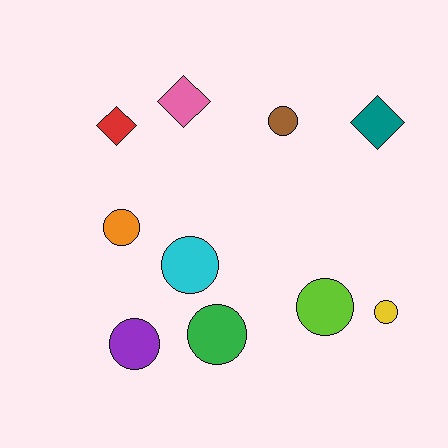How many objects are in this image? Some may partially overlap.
There are 10 objects.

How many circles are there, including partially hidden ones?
There are 7 circles.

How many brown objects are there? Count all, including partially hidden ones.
There is 1 brown object.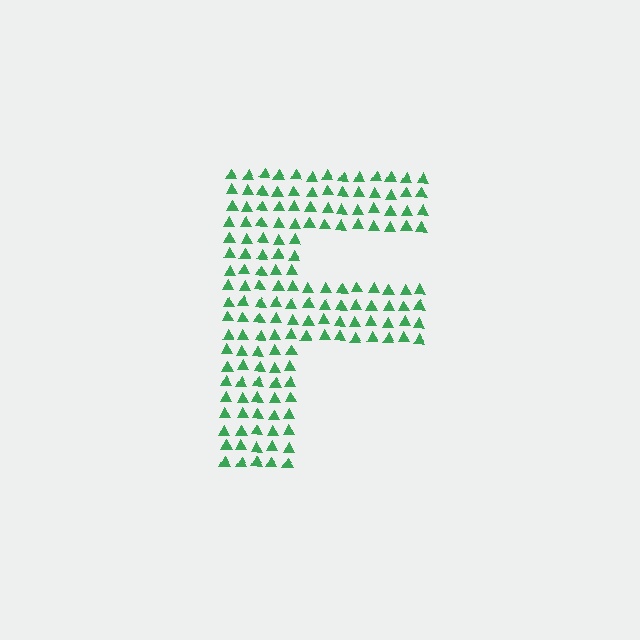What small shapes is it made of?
It is made of small triangles.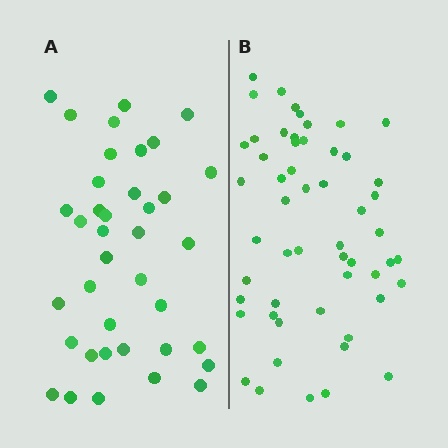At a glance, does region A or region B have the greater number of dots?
Region B (the right region) has more dots.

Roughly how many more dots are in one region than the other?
Region B has approximately 15 more dots than region A.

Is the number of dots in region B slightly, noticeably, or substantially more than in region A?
Region B has noticeably more, but not dramatically so. The ratio is roughly 1.4 to 1.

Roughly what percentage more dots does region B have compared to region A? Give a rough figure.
About 40% more.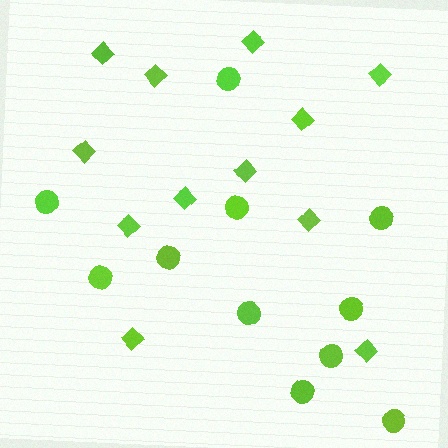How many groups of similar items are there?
There are 2 groups: one group of circles (11) and one group of diamonds (12).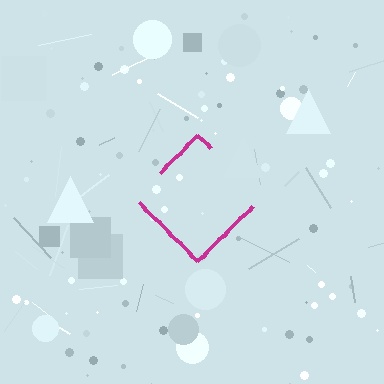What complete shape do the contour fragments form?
The contour fragments form a diamond.